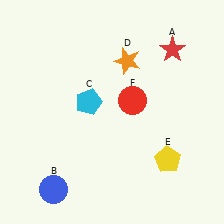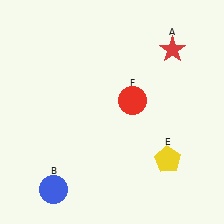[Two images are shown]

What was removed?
The cyan pentagon (C), the orange star (D) were removed in Image 2.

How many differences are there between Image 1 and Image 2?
There are 2 differences between the two images.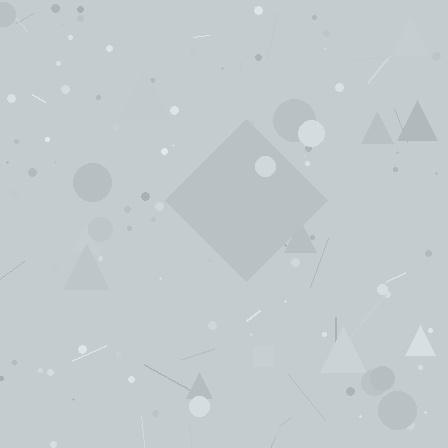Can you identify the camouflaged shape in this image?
The camouflaged shape is a diamond.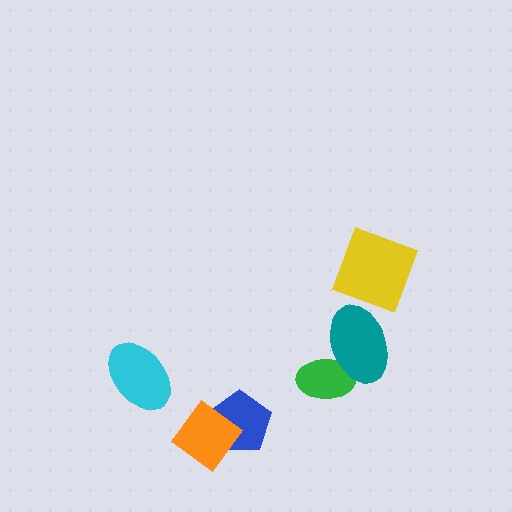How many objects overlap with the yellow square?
0 objects overlap with the yellow square.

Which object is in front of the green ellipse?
The teal ellipse is in front of the green ellipse.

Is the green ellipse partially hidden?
Yes, it is partially covered by another shape.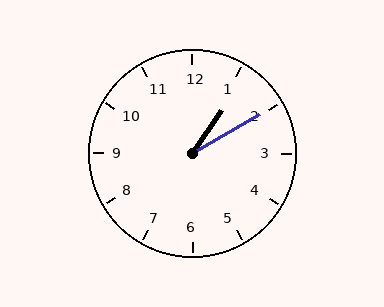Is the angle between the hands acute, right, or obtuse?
It is acute.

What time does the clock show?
1:10.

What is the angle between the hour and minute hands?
Approximately 25 degrees.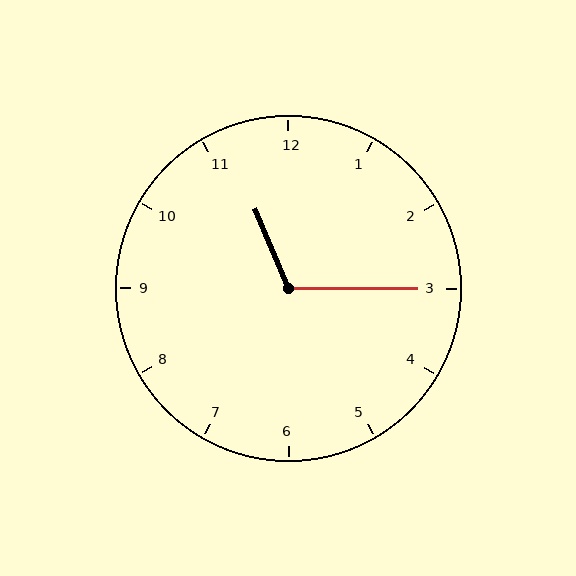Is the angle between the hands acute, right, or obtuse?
It is obtuse.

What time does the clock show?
11:15.